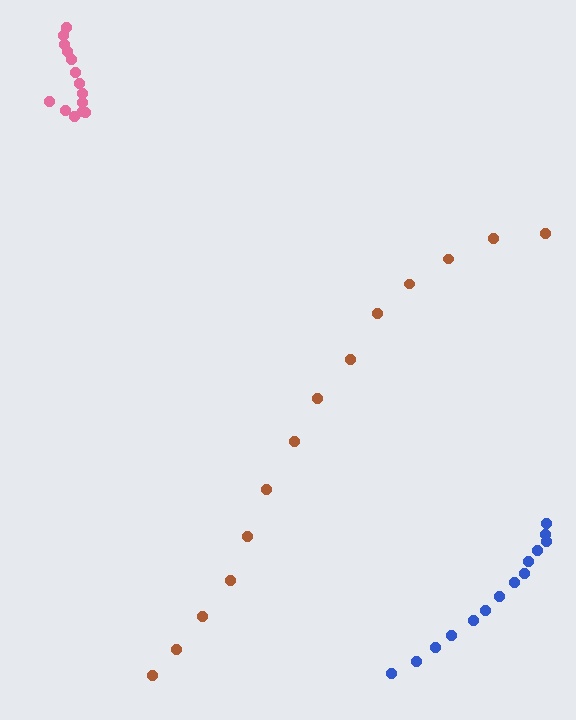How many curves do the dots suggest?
There are 3 distinct paths.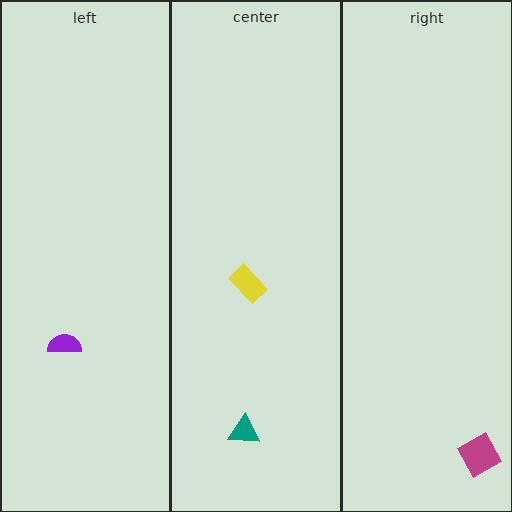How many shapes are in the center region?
2.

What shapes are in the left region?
The purple semicircle.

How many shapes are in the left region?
1.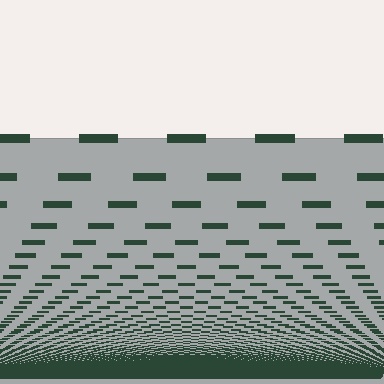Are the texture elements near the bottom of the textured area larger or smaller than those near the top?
Smaller. The gradient is inverted — elements near the bottom are smaller and denser.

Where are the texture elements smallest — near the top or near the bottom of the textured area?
Near the bottom.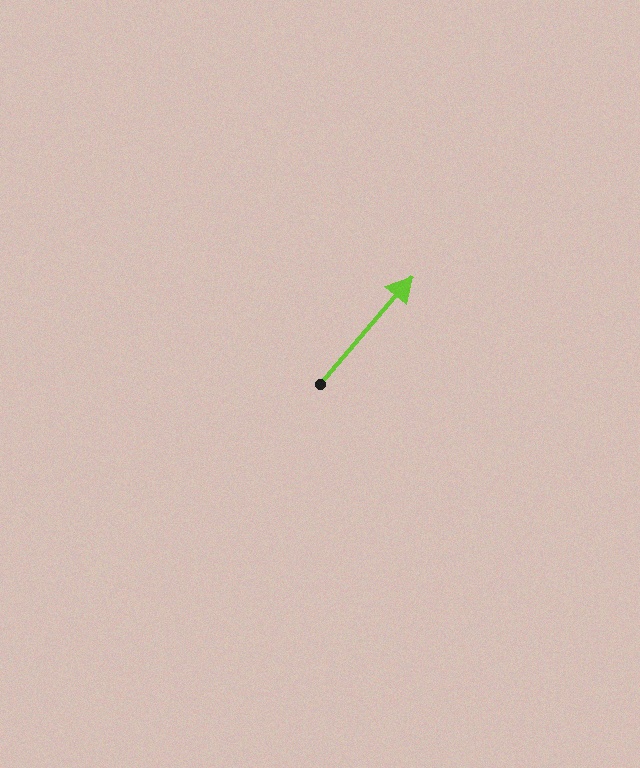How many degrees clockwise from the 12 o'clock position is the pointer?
Approximately 41 degrees.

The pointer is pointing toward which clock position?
Roughly 1 o'clock.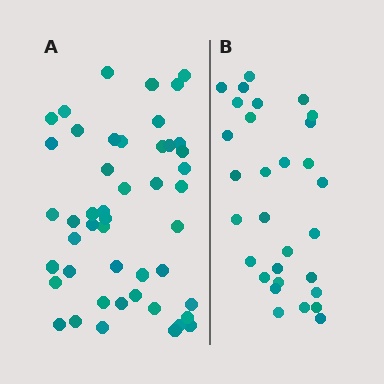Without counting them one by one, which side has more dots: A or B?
Region A (the left region) has more dots.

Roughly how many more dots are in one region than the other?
Region A has approximately 15 more dots than region B.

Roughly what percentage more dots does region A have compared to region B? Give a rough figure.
About 55% more.